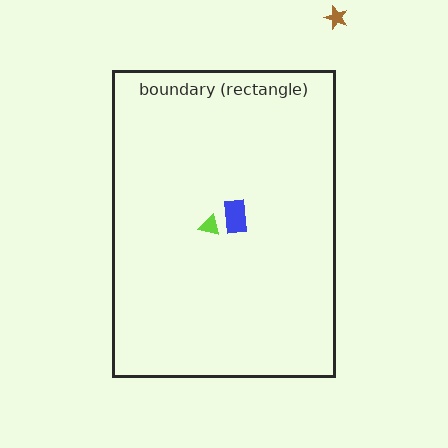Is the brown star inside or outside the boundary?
Outside.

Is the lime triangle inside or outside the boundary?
Inside.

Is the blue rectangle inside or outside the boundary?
Inside.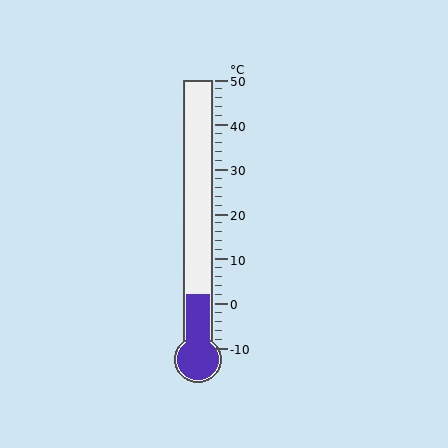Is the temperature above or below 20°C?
The temperature is below 20°C.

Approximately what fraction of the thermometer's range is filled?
The thermometer is filled to approximately 20% of its range.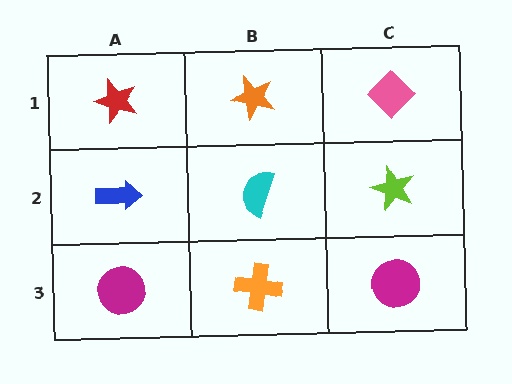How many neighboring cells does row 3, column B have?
3.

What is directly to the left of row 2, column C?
A cyan semicircle.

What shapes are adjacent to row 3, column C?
A lime star (row 2, column C), an orange cross (row 3, column B).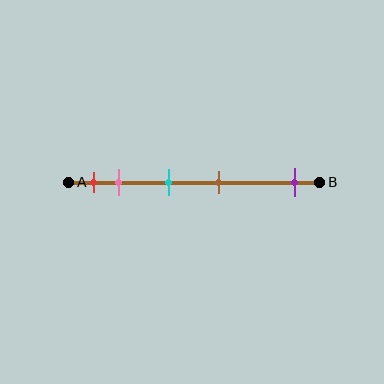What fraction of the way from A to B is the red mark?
The red mark is approximately 10% (0.1) of the way from A to B.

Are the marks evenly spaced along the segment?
No, the marks are not evenly spaced.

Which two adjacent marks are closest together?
The red and pink marks are the closest adjacent pair.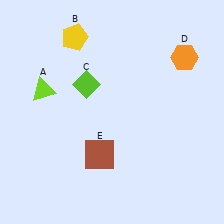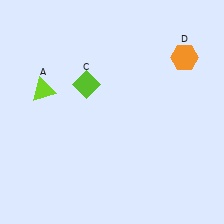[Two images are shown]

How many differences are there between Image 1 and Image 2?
There are 2 differences between the two images.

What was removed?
The yellow pentagon (B), the brown square (E) were removed in Image 2.